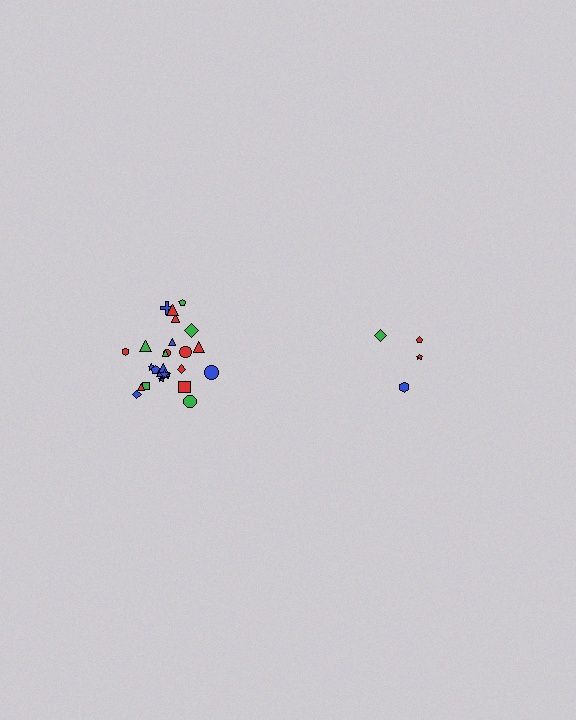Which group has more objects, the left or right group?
The left group.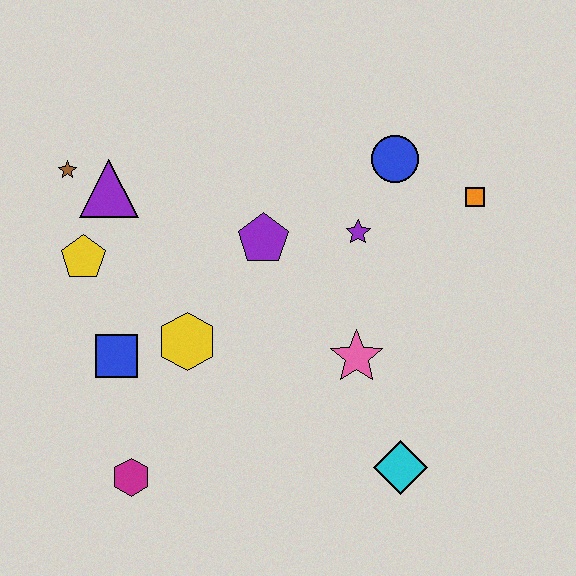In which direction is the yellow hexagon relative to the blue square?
The yellow hexagon is to the right of the blue square.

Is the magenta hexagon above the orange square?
No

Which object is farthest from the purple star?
The magenta hexagon is farthest from the purple star.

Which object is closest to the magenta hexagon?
The blue square is closest to the magenta hexagon.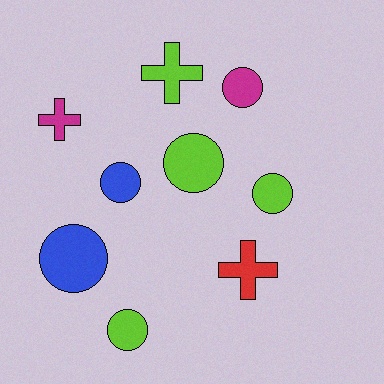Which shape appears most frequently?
Circle, with 6 objects.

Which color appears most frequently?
Lime, with 4 objects.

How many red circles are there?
There are no red circles.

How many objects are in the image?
There are 9 objects.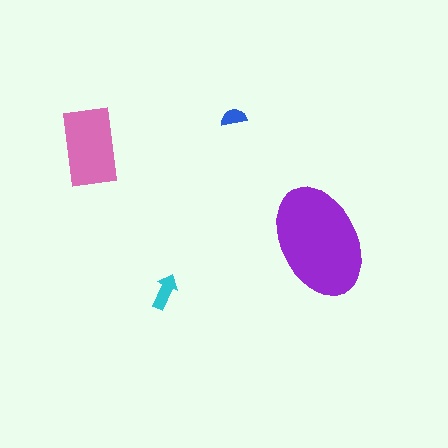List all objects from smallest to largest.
The blue semicircle, the cyan arrow, the pink rectangle, the purple ellipse.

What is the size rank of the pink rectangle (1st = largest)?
2nd.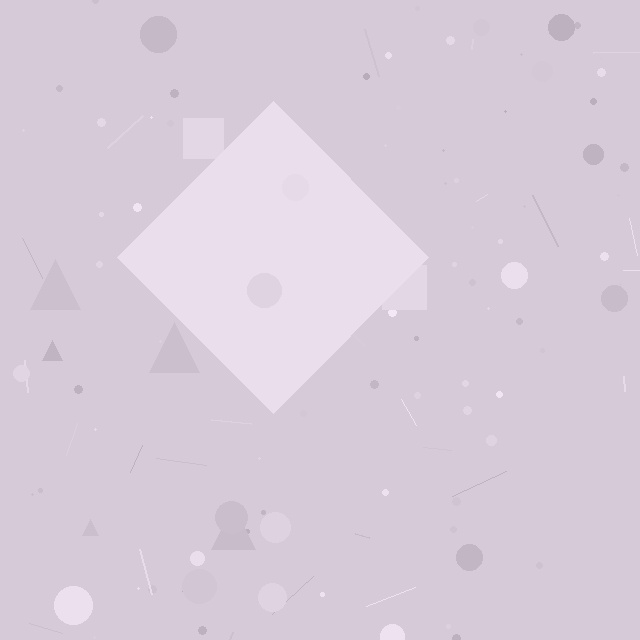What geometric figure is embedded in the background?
A diamond is embedded in the background.